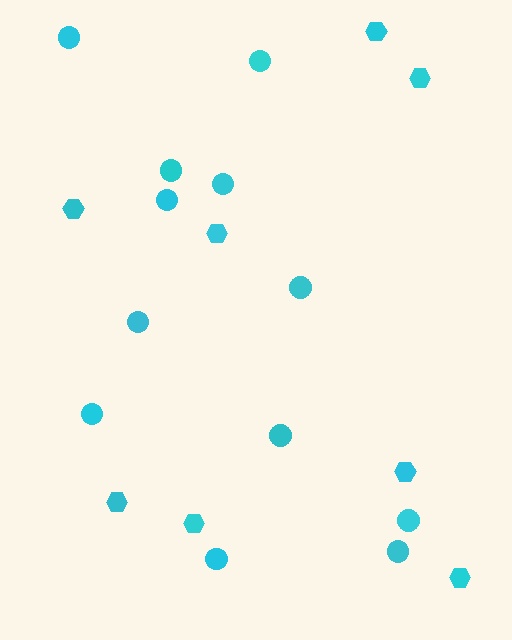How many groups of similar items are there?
There are 2 groups: one group of circles (12) and one group of hexagons (8).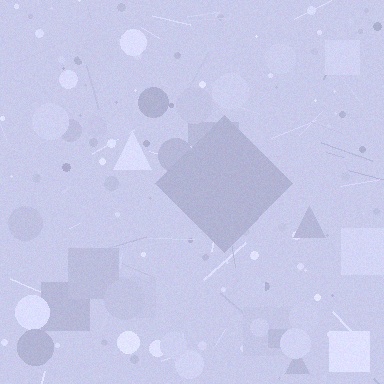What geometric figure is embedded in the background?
A diamond is embedded in the background.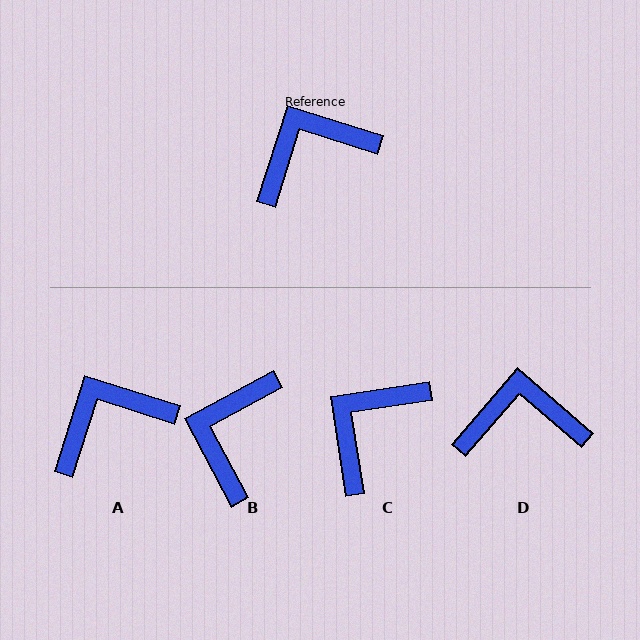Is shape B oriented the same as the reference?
No, it is off by about 46 degrees.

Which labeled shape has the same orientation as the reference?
A.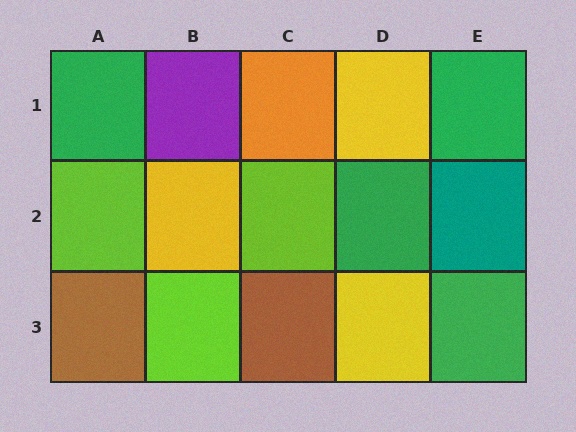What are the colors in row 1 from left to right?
Green, purple, orange, yellow, green.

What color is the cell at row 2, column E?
Teal.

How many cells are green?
4 cells are green.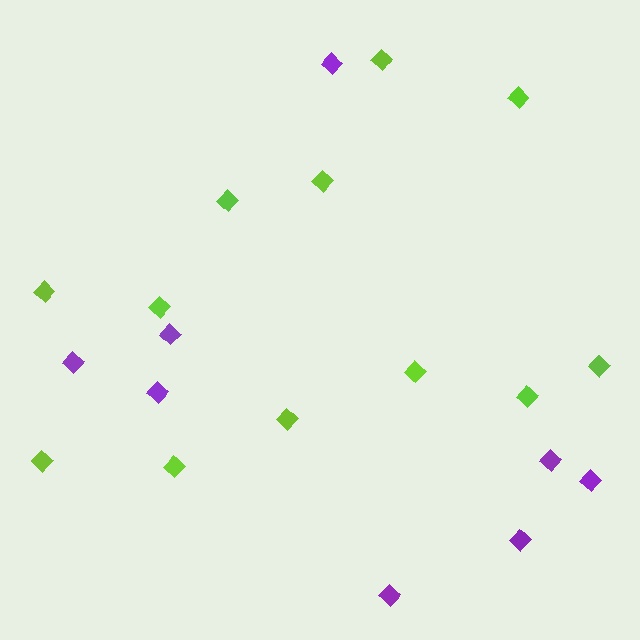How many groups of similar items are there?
There are 2 groups: one group of purple diamonds (8) and one group of lime diamonds (12).